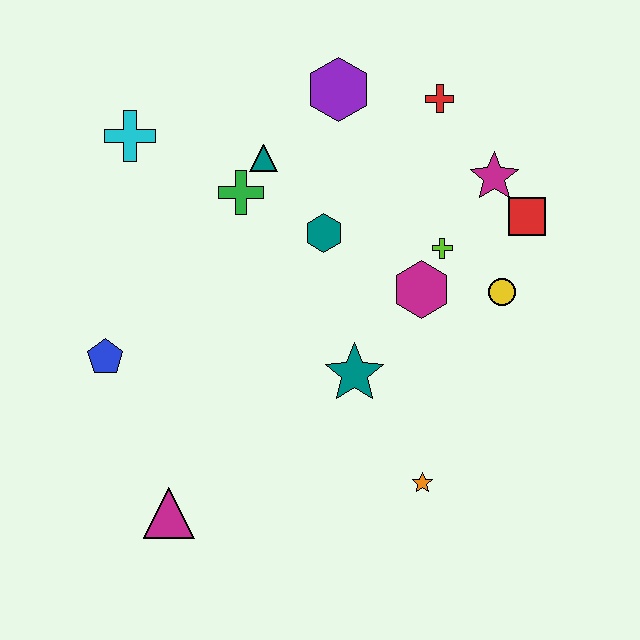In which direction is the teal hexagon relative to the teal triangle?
The teal hexagon is below the teal triangle.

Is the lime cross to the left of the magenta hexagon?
No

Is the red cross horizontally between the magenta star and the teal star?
Yes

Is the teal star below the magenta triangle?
No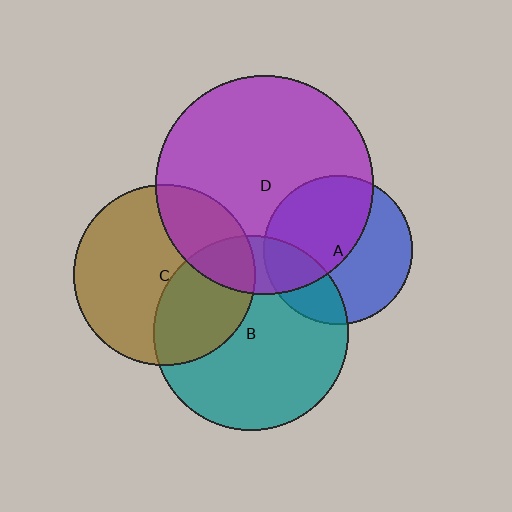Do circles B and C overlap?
Yes.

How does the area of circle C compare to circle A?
Approximately 1.5 times.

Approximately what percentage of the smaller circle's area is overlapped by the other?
Approximately 35%.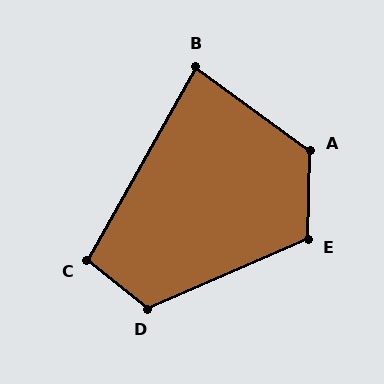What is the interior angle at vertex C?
Approximately 99 degrees (obtuse).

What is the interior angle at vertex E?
Approximately 115 degrees (obtuse).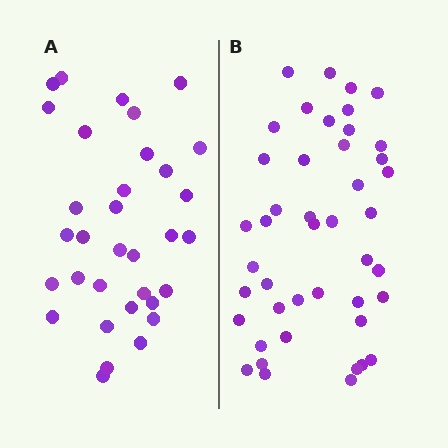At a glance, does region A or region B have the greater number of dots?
Region B (the right region) has more dots.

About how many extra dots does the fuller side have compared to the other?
Region B has roughly 12 or so more dots than region A.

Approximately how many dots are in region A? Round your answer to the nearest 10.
About 30 dots. (The exact count is 33, which rounds to 30.)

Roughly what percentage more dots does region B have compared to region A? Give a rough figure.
About 35% more.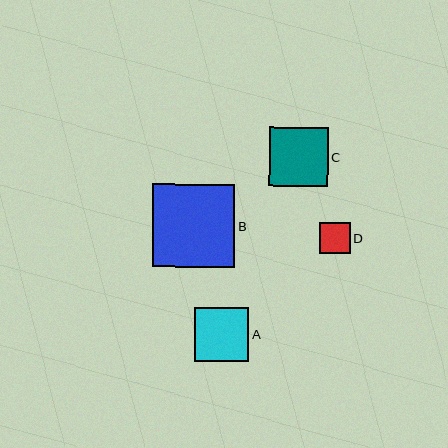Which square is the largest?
Square B is the largest with a size of approximately 83 pixels.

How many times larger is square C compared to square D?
Square C is approximately 1.9 times the size of square D.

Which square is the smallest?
Square D is the smallest with a size of approximately 31 pixels.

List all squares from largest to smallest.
From largest to smallest: B, C, A, D.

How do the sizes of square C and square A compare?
Square C and square A are approximately the same size.